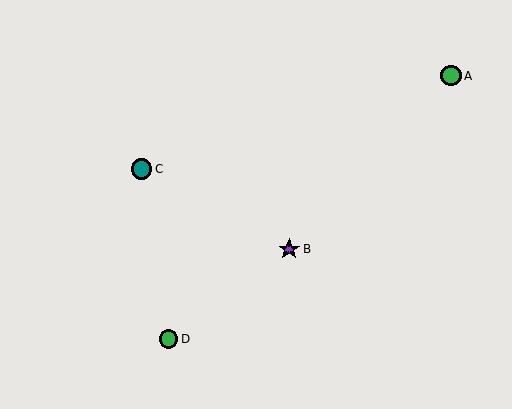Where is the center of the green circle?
The center of the green circle is at (451, 76).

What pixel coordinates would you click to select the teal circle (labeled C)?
Click at (142, 169) to select the teal circle C.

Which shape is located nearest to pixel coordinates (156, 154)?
The teal circle (labeled C) at (142, 169) is nearest to that location.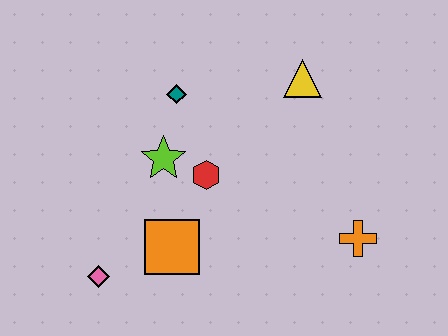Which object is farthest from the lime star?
The orange cross is farthest from the lime star.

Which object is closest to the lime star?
The red hexagon is closest to the lime star.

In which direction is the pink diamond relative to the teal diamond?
The pink diamond is below the teal diamond.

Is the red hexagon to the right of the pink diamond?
Yes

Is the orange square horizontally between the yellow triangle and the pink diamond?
Yes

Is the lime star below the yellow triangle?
Yes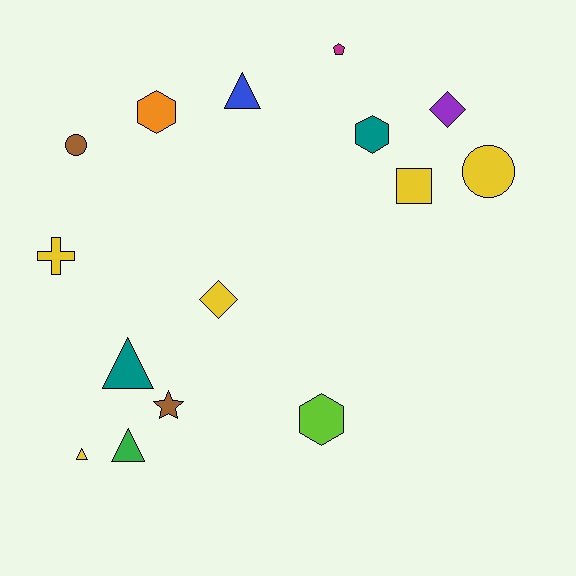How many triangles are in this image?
There are 4 triangles.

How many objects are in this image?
There are 15 objects.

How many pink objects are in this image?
There are no pink objects.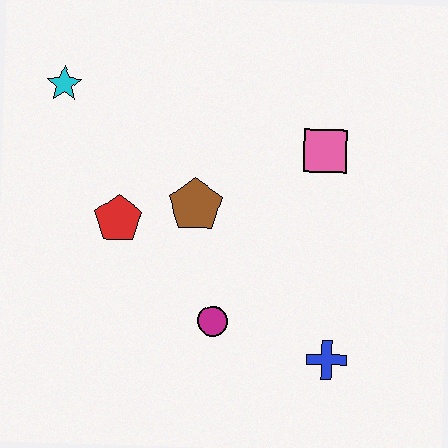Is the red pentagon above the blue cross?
Yes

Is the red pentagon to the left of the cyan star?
No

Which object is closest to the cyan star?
The red pentagon is closest to the cyan star.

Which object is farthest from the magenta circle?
The cyan star is farthest from the magenta circle.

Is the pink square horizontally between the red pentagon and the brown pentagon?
No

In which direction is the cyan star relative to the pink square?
The cyan star is to the left of the pink square.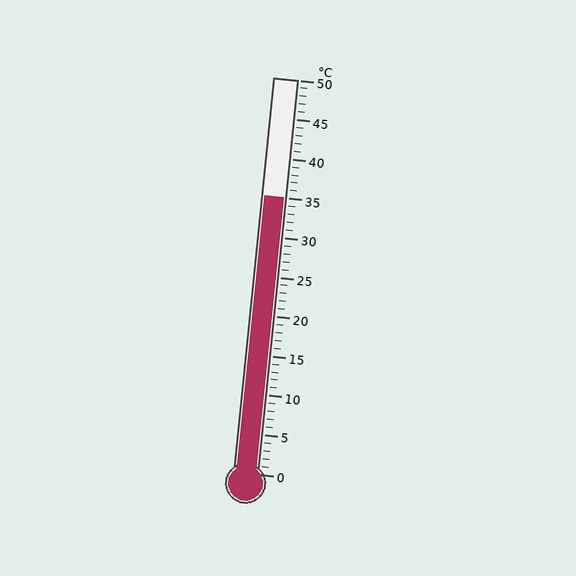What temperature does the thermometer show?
The thermometer shows approximately 35°C.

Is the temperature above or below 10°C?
The temperature is above 10°C.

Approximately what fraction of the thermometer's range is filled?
The thermometer is filled to approximately 70% of its range.